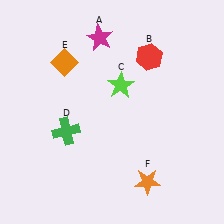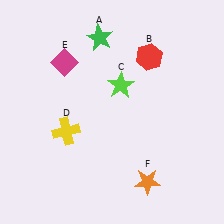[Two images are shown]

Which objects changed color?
A changed from magenta to green. D changed from green to yellow. E changed from orange to magenta.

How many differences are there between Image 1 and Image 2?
There are 3 differences between the two images.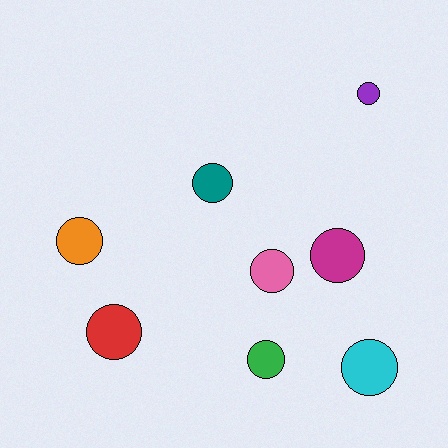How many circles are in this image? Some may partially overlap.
There are 8 circles.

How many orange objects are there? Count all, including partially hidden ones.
There is 1 orange object.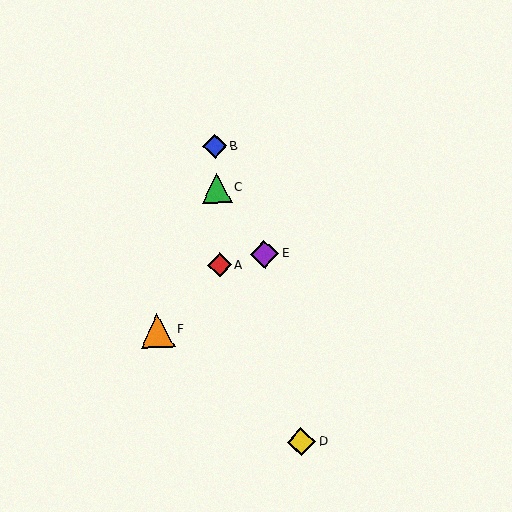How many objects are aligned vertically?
3 objects (A, B, C) are aligned vertically.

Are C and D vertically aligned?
No, C is at x≈217 and D is at x≈301.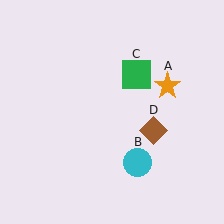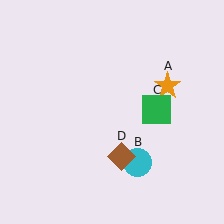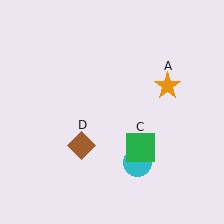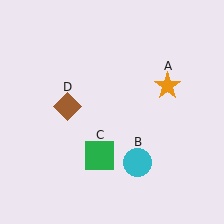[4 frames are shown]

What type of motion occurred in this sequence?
The green square (object C), brown diamond (object D) rotated clockwise around the center of the scene.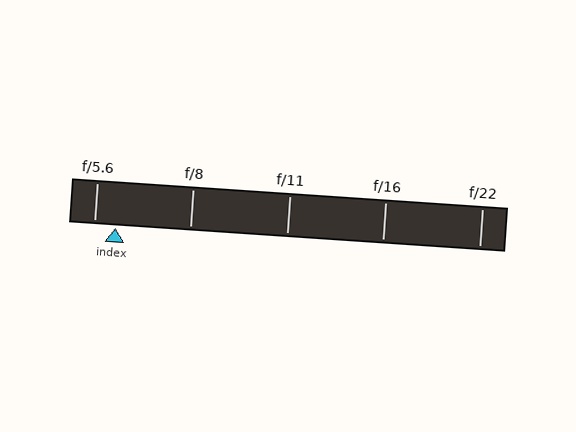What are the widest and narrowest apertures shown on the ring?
The widest aperture shown is f/5.6 and the narrowest is f/22.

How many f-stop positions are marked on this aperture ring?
There are 5 f-stop positions marked.